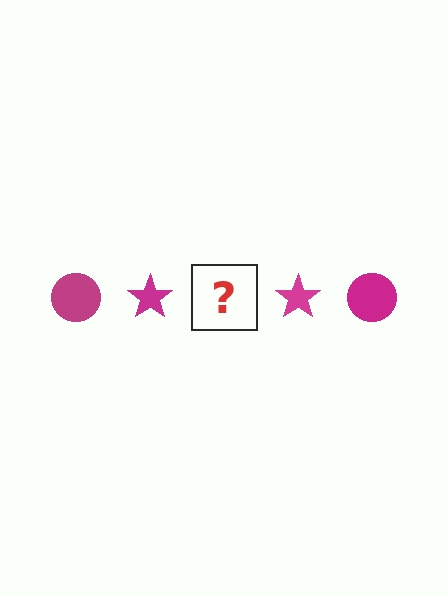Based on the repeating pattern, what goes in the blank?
The blank should be a magenta circle.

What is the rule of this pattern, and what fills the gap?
The rule is that the pattern cycles through circle, star shapes in magenta. The gap should be filled with a magenta circle.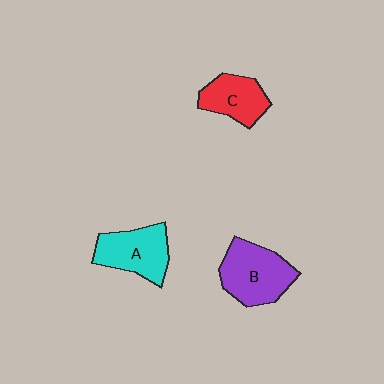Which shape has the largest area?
Shape B (purple).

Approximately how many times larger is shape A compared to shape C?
Approximately 1.3 times.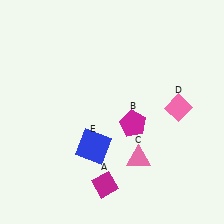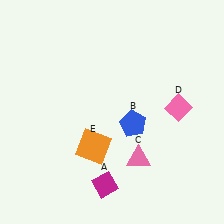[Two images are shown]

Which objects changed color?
B changed from magenta to blue. E changed from blue to orange.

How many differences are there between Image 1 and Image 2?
There are 2 differences between the two images.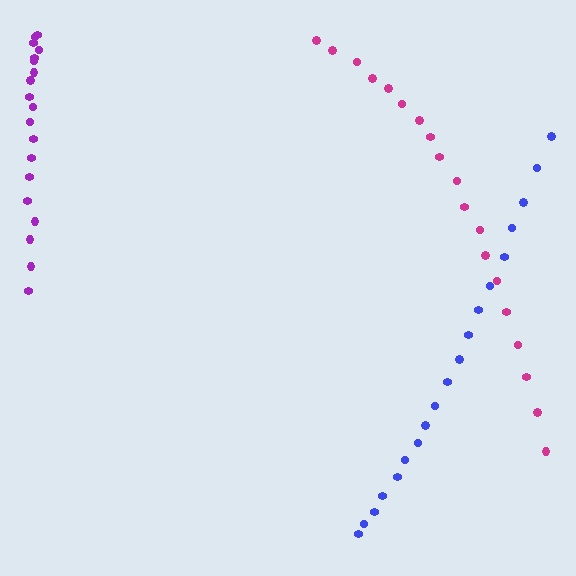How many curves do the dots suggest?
There are 3 distinct paths.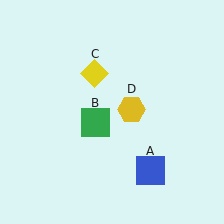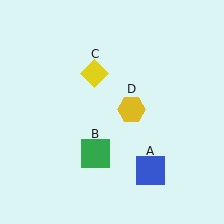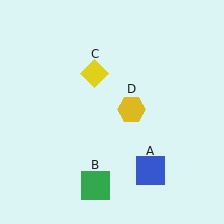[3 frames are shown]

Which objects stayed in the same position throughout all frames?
Blue square (object A) and yellow diamond (object C) and yellow hexagon (object D) remained stationary.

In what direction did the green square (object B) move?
The green square (object B) moved down.